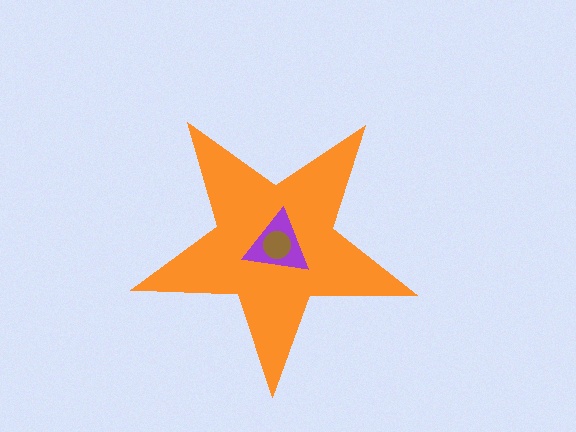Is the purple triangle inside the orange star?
Yes.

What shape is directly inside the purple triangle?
The brown circle.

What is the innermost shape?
The brown circle.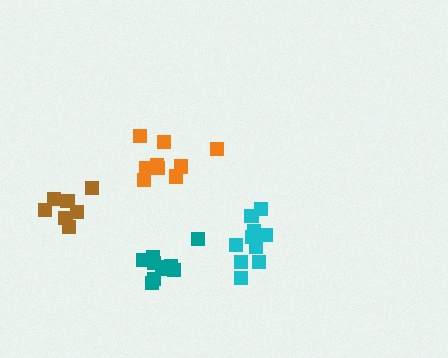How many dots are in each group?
Group 1: 10 dots, Group 2: 7 dots, Group 3: 9 dots, Group 4: 10 dots (36 total).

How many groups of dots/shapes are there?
There are 4 groups.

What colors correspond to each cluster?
The clusters are colored: cyan, brown, orange, teal.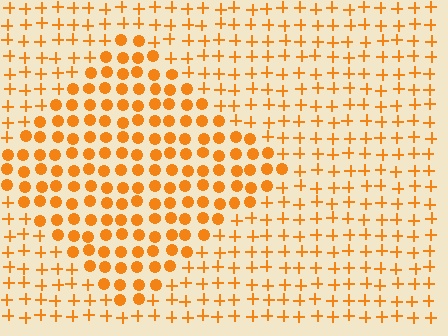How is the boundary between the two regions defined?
The boundary is defined by a change in element shape: circles inside vs. plus signs outside. All elements share the same color and spacing.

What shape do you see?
I see a diamond.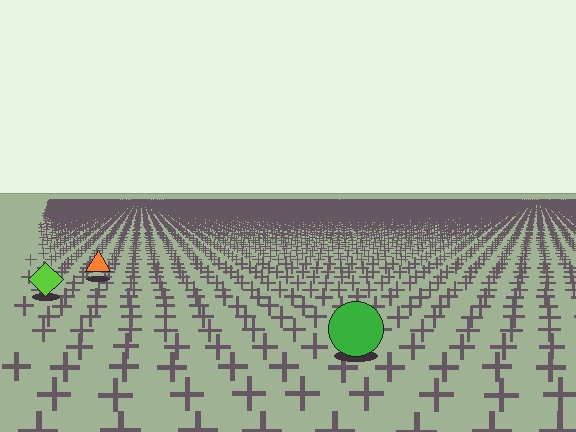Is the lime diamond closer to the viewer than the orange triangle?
Yes. The lime diamond is closer — you can tell from the texture gradient: the ground texture is coarser near it.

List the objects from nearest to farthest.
From nearest to farthest: the green circle, the lime diamond, the orange triangle.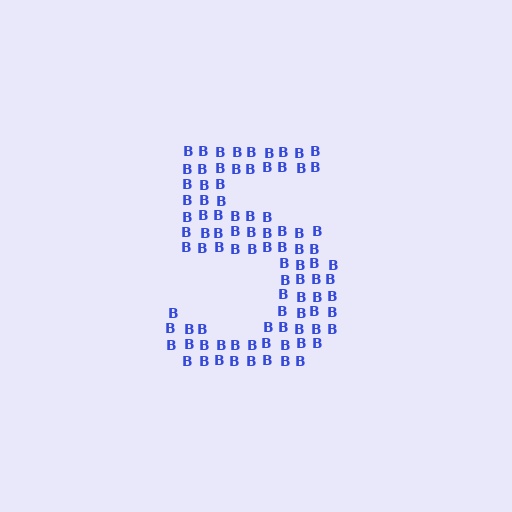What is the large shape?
The large shape is the digit 5.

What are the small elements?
The small elements are letter B's.